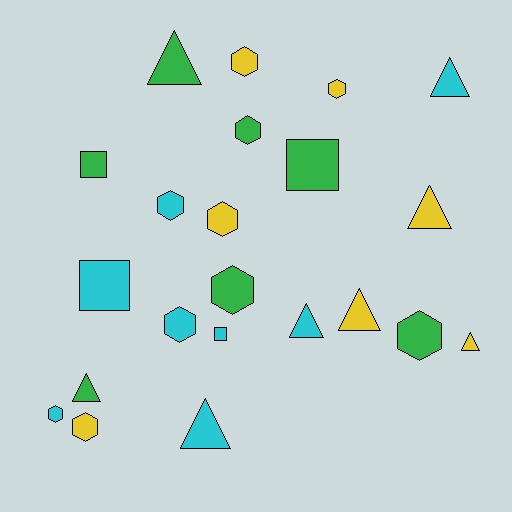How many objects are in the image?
There are 22 objects.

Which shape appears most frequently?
Hexagon, with 10 objects.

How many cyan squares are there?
There are 2 cyan squares.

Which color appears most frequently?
Cyan, with 8 objects.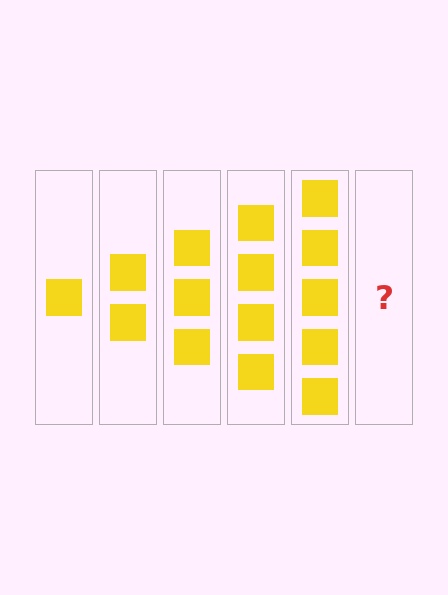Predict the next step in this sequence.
The next step is 6 squares.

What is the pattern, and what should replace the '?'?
The pattern is that each step adds one more square. The '?' should be 6 squares.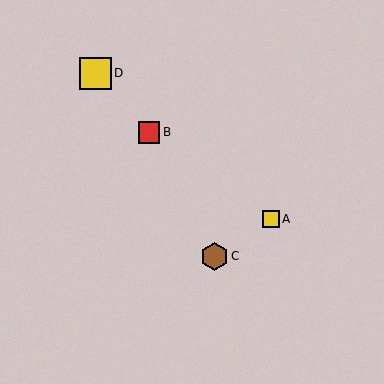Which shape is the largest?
The yellow square (labeled D) is the largest.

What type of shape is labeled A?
Shape A is a yellow square.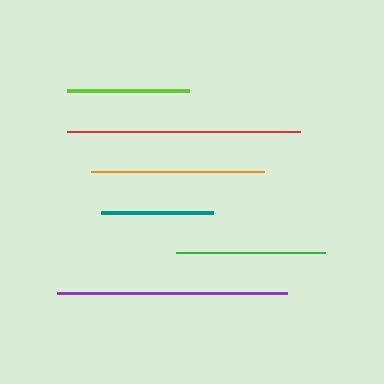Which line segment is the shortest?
The teal line is the shortest at approximately 112 pixels.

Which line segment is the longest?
The red line is the longest at approximately 234 pixels.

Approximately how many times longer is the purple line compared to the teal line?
The purple line is approximately 2.1 times the length of the teal line.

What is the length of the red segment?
The red segment is approximately 234 pixels long.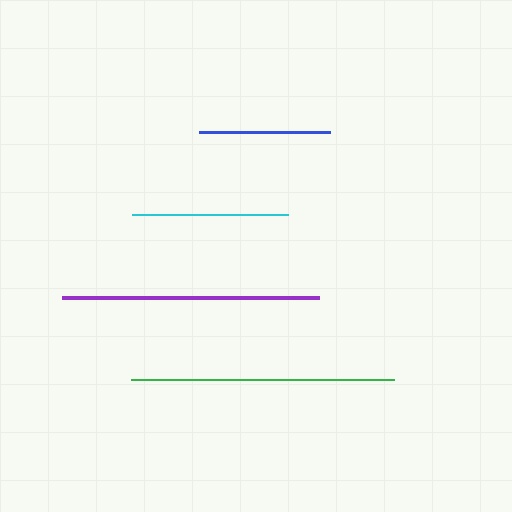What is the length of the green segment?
The green segment is approximately 263 pixels long.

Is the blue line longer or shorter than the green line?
The green line is longer than the blue line.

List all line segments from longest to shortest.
From longest to shortest: green, purple, cyan, blue.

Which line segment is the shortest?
The blue line is the shortest at approximately 131 pixels.